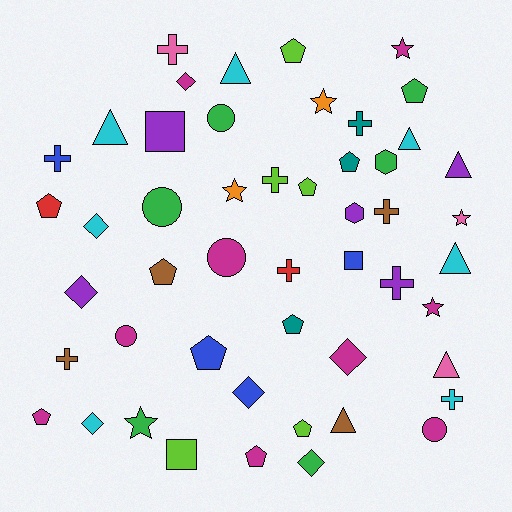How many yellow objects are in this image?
There are no yellow objects.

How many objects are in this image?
There are 50 objects.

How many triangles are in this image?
There are 7 triangles.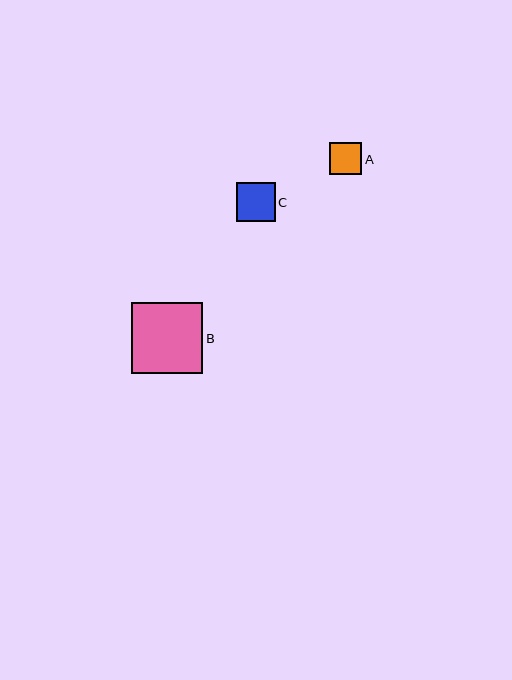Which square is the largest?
Square B is the largest with a size of approximately 71 pixels.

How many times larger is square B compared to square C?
Square B is approximately 1.8 times the size of square C.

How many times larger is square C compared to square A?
Square C is approximately 1.2 times the size of square A.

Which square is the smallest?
Square A is the smallest with a size of approximately 32 pixels.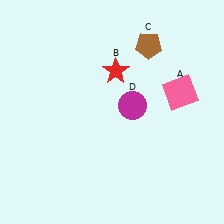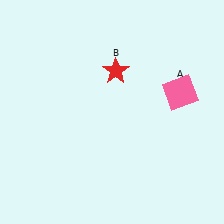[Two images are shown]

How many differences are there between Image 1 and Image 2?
There are 2 differences between the two images.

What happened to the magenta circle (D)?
The magenta circle (D) was removed in Image 2. It was in the top-right area of Image 1.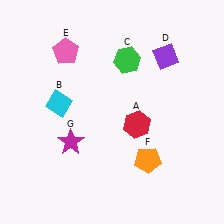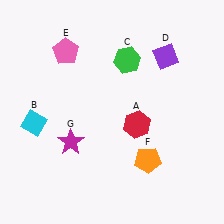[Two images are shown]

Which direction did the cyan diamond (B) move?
The cyan diamond (B) moved left.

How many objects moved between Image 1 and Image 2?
1 object moved between the two images.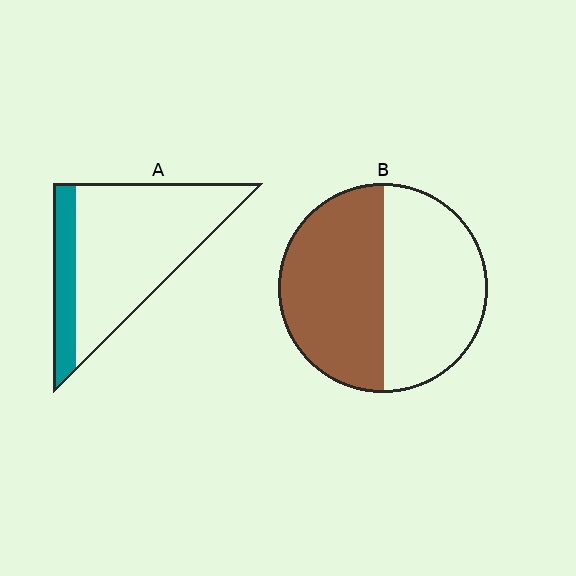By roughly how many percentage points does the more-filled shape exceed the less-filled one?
By roughly 30 percentage points (B over A).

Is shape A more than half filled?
No.